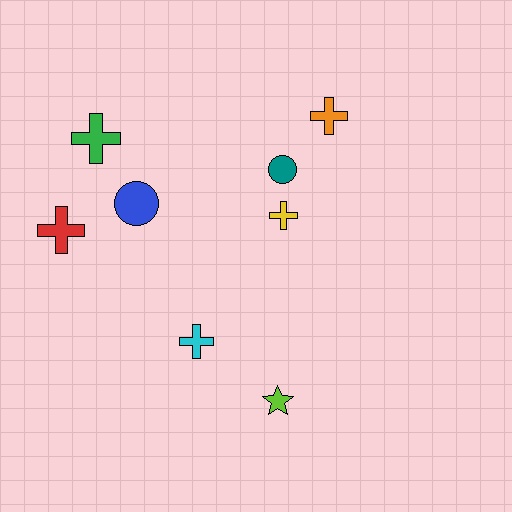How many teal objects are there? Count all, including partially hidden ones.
There is 1 teal object.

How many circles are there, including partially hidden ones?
There are 2 circles.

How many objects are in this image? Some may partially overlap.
There are 8 objects.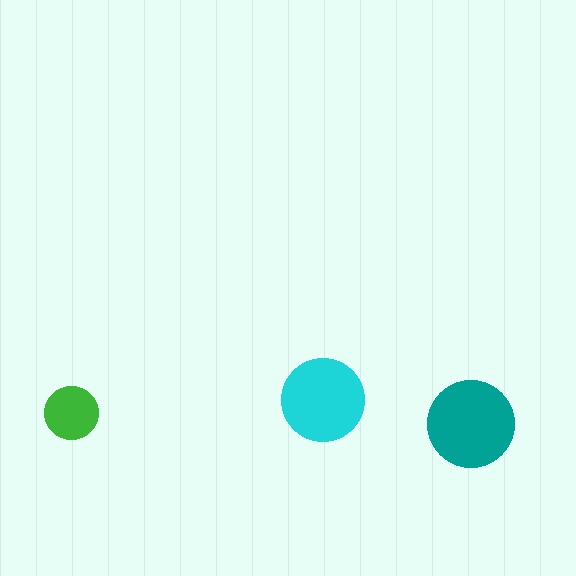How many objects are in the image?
There are 3 objects in the image.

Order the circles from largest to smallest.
the teal one, the cyan one, the green one.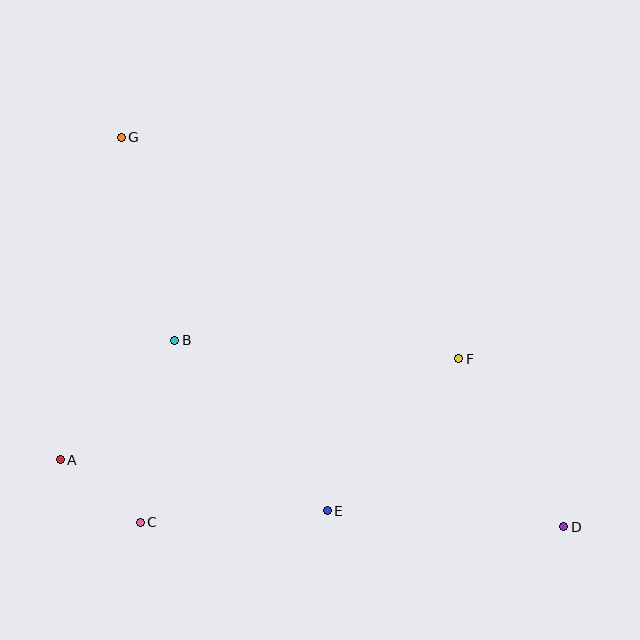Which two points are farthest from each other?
Points D and G are farthest from each other.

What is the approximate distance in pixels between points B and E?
The distance between B and E is approximately 229 pixels.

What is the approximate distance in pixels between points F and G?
The distance between F and G is approximately 404 pixels.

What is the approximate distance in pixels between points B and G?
The distance between B and G is approximately 210 pixels.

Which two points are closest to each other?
Points A and C are closest to each other.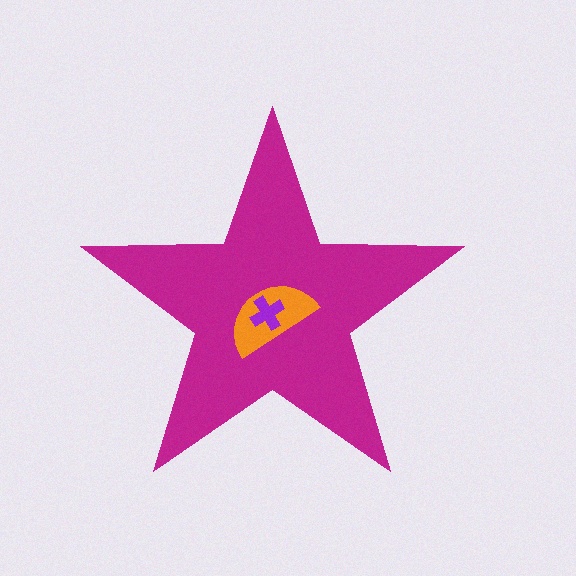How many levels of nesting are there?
3.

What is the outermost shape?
The magenta star.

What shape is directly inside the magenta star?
The orange semicircle.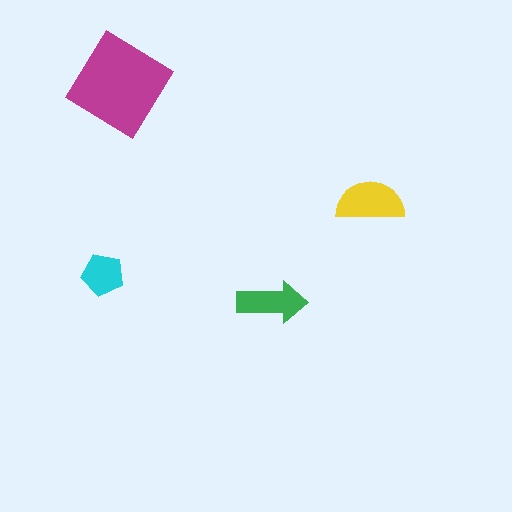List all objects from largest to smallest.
The magenta diamond, the yellow semicircle, the green arrow, the cyan pentagon.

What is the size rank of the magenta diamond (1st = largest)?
1st.